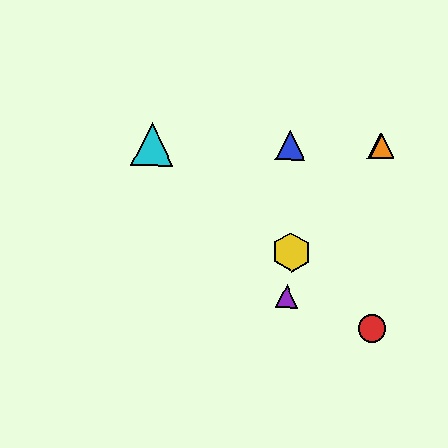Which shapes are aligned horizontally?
The blue triangle, the green triangle, the orange triangle, the cyan triangle are aligned horizontally.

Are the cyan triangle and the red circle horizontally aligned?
No, the cyan triangle is at y≈144 and the red circle is at y≈329.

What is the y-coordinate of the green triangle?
The green triangle is at y≈146.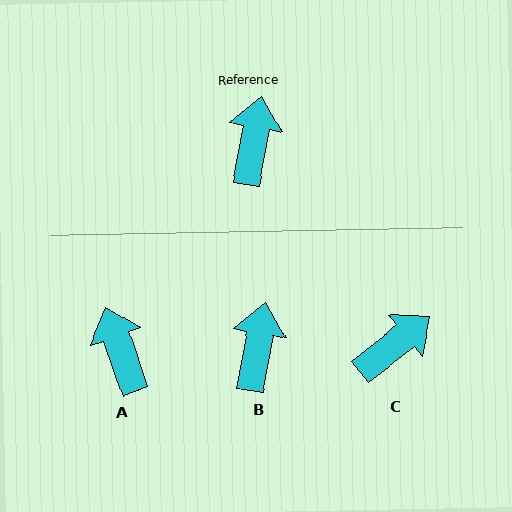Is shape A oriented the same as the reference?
No, it is off by about 29 degrees.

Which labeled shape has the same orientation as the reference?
B.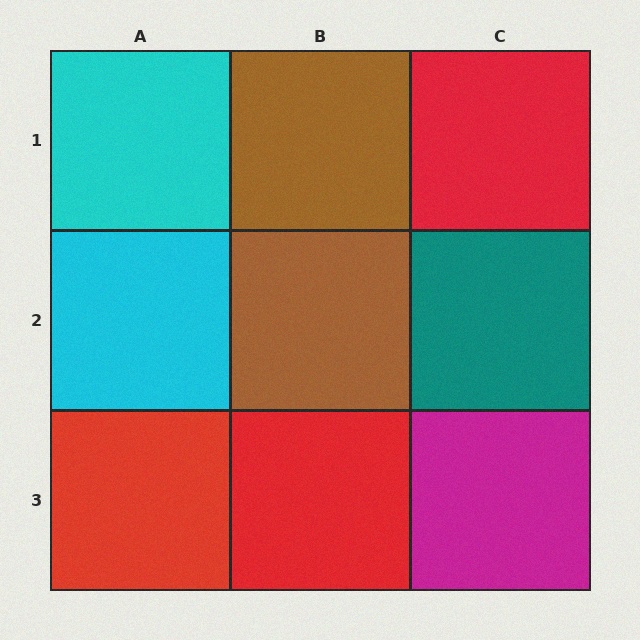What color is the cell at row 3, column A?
Red.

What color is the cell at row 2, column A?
Cyan.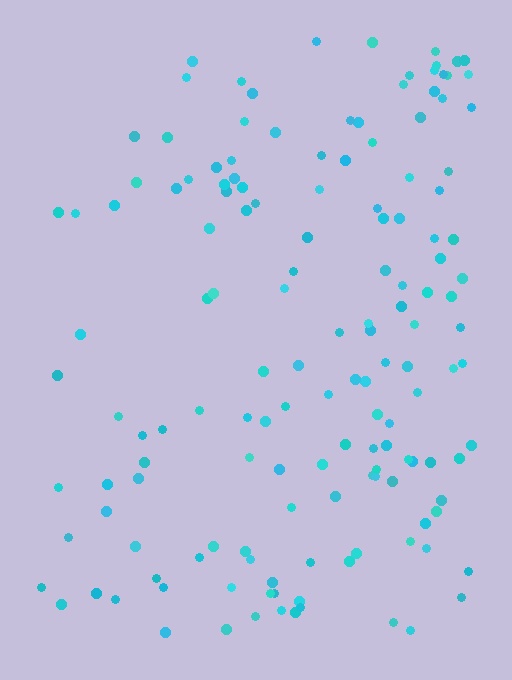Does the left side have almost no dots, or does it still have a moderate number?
Still a moderate number, just noticeably fewer than the right.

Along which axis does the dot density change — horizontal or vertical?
Horizontal.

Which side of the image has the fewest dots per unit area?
The left.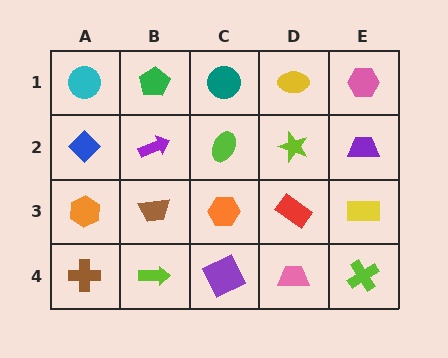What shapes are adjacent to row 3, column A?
A blue diamond (row 2, column A), a brown cross (row 4, column A), a brown trapezoid (row 3, column B).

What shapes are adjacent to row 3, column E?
A purple trapezoid (row 2, column E), a lime cross (row 4, column E), a red rectangle (row 3, column D).